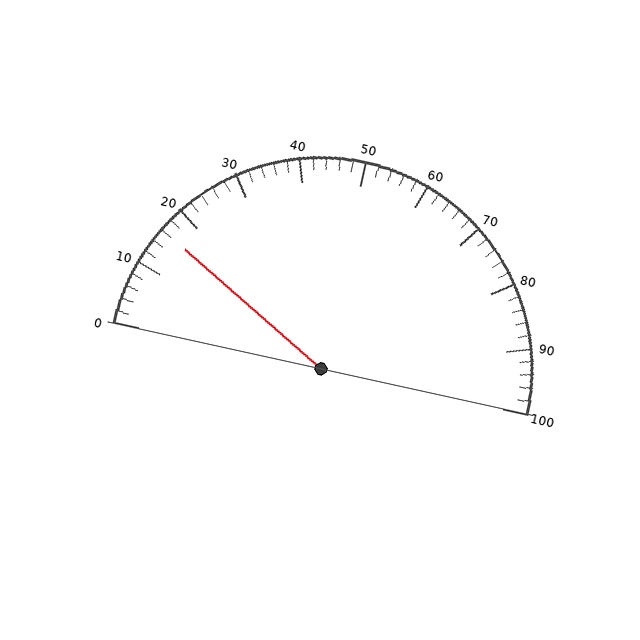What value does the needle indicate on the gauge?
The needle indicates approximately 16.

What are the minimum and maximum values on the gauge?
The gauge ranges from 0 to 100.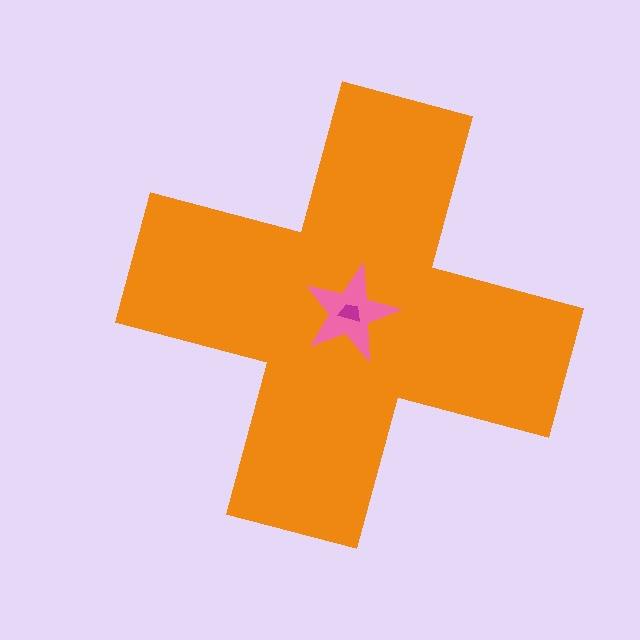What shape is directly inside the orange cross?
The pink star.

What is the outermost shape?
The orange cross.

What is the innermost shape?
The magenta trapezoid.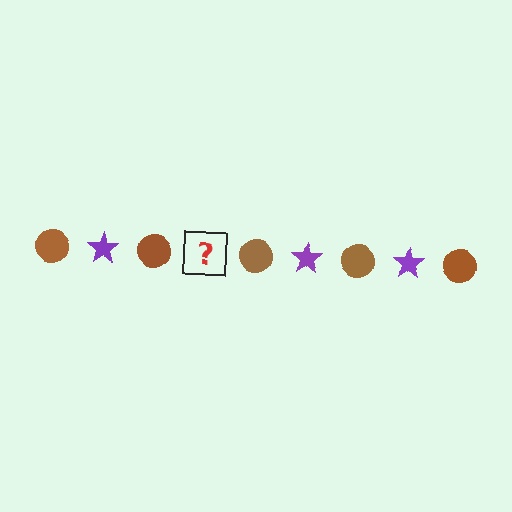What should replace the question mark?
The question mark should be replaced with a purple star.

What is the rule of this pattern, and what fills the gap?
The rule is that the pattern alternates between brown circle and purple star. The gap should be filled with a purple star.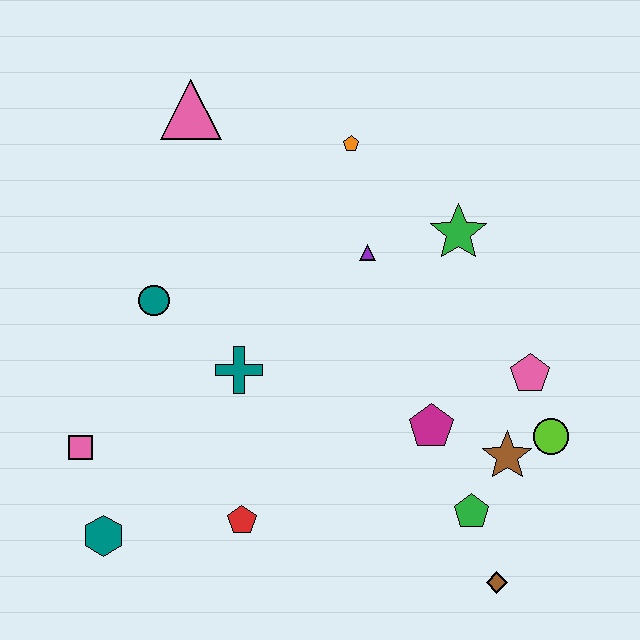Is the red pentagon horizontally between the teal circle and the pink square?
No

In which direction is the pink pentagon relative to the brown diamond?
The pink pentagon is above the brown diamond.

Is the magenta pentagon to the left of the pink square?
No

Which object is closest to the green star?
The purple triangle is closest to the green star.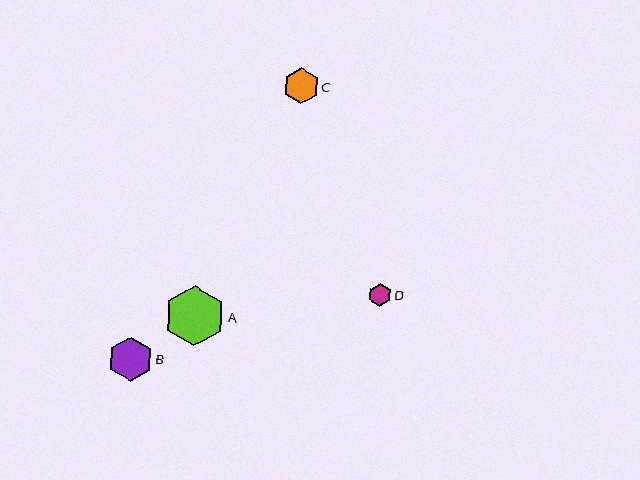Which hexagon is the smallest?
Hexagon D is the smallest with a size of approximately 23 pixels.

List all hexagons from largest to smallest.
From largest to smallest: A, B, C, D.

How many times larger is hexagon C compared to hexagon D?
Hexagon C is approximately 1.6 times the size of hexagon D.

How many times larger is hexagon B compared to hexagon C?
Hexagon B is approximately 1.2 times the size of hexagon C.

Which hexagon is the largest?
Hexagon A is the largest with a size of approximately 60 pixels.